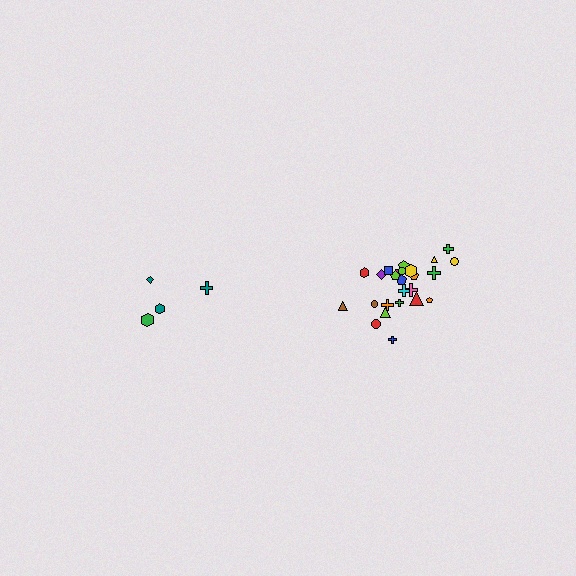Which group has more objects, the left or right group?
The right group.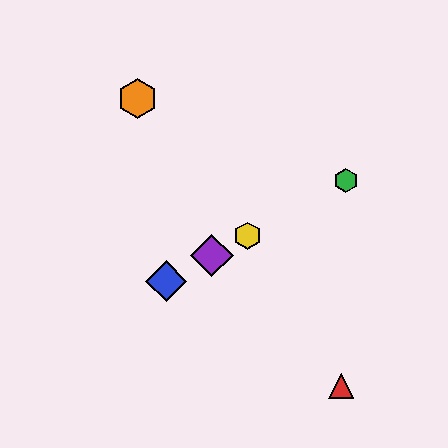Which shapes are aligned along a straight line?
The blue diamond, the green hexagon, the yellow hexagon, the purple diamond are aligned along a straight line.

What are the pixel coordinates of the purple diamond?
The purple diamond is at (212, 255).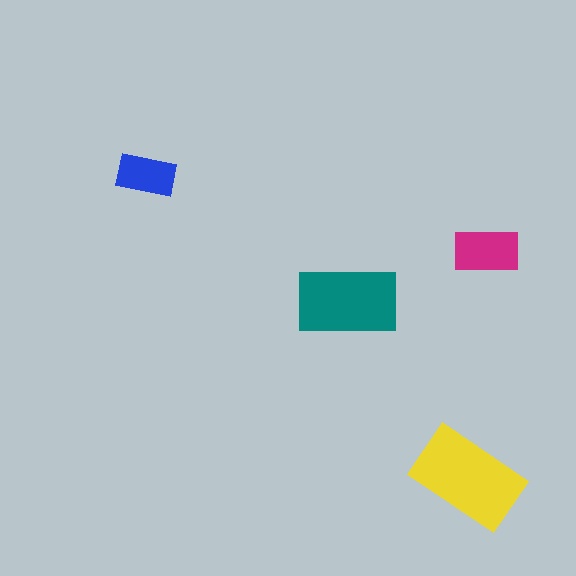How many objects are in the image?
There are 4 objects in the image.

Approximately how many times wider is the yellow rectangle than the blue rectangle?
About 2 times wider.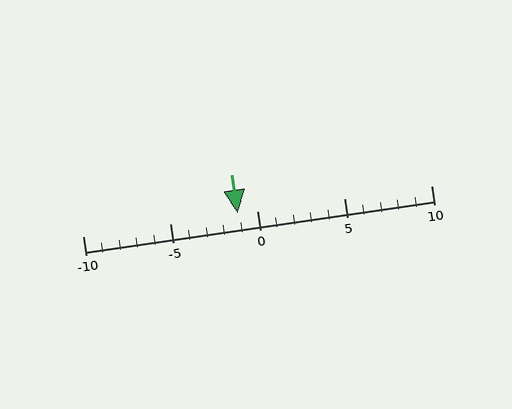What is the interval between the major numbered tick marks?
The major tick marks are spaced 5 units apart.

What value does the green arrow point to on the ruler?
The green arrow points to approximately -1.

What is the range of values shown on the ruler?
The ruler shows values from -10 to 10.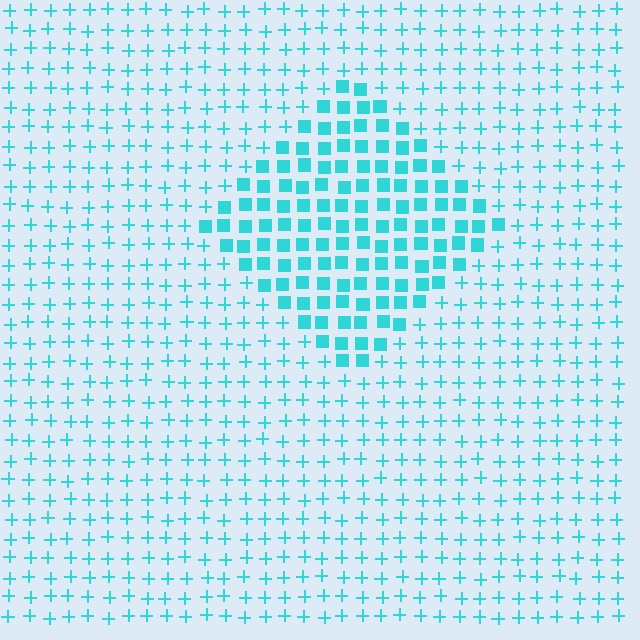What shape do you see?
I see a diamond.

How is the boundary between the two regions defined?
The boundary is defined by a change in element shape: squares inside vs. plus signs outside. All elements share the same color and spacing.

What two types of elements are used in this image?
The image uses squares inside the diamond region and plus signs outside it.